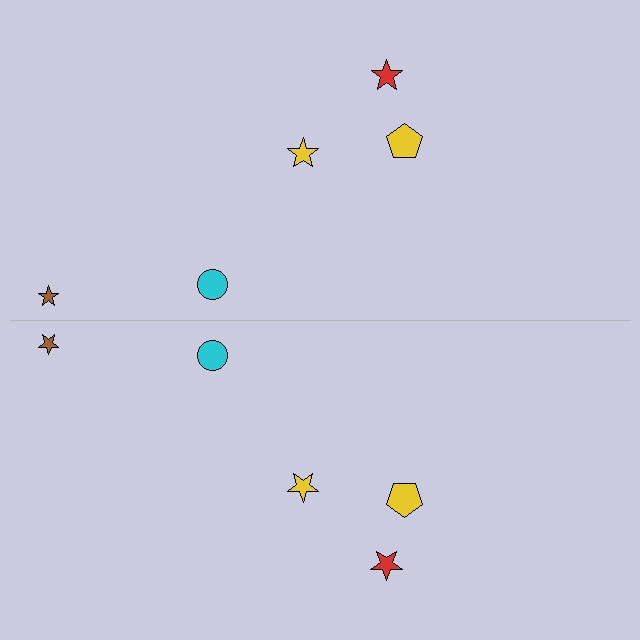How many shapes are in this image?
There are 10 shapes in this image.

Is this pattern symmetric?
Yes, this pattern has bilateral (reflection) symmetry.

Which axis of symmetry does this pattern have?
The pattern has a horizontal axis of symmetry running through the center of the image.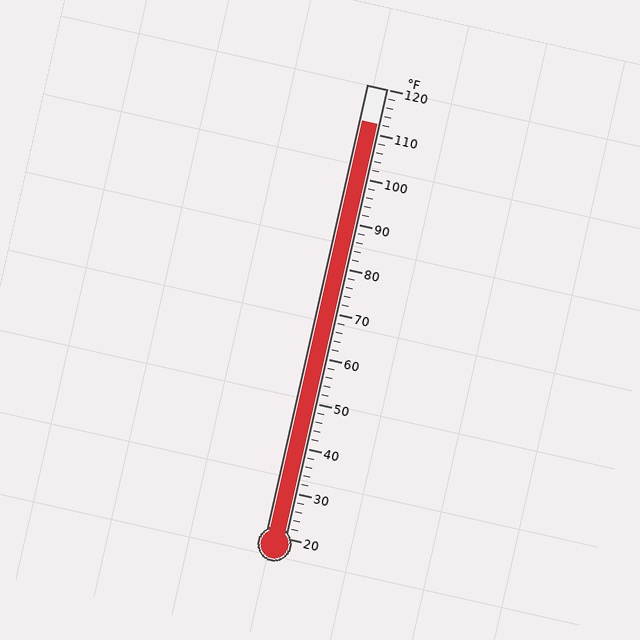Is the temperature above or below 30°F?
The temperature is above 30°F.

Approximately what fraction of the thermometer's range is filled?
The thermometer is filled to approximately 90% of its range.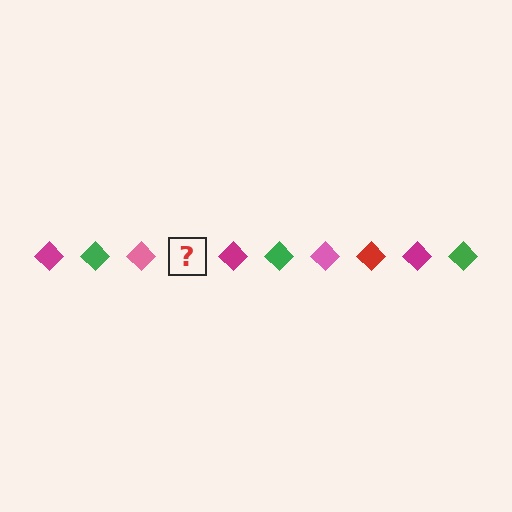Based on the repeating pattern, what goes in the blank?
The blank should be a red diamond.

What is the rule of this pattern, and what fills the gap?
The rule is that the pattern cycles through magenta, green, pink, red diamonds. The gap should be filled with a red diamond.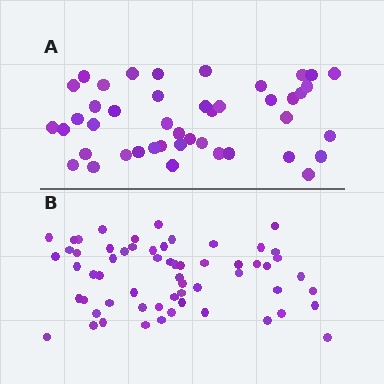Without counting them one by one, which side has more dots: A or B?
Region B (the bottom region) has more dots.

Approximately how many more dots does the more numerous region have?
Region B has approximately 15 more dots than region A.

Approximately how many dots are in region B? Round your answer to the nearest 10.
About 60 dots.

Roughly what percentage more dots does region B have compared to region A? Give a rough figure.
About 35% more.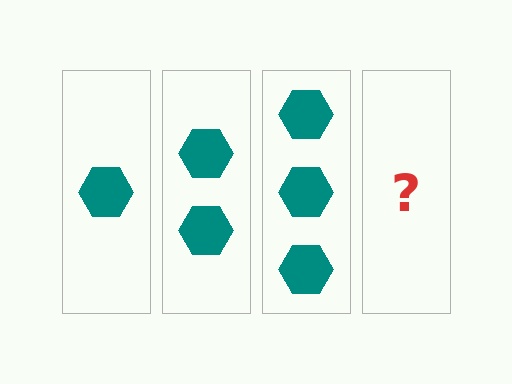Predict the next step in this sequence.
The next step is 4 hexagons.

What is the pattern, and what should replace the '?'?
The pattern is that each step adds one more hexagon. The '?' should be 4 hexagons.